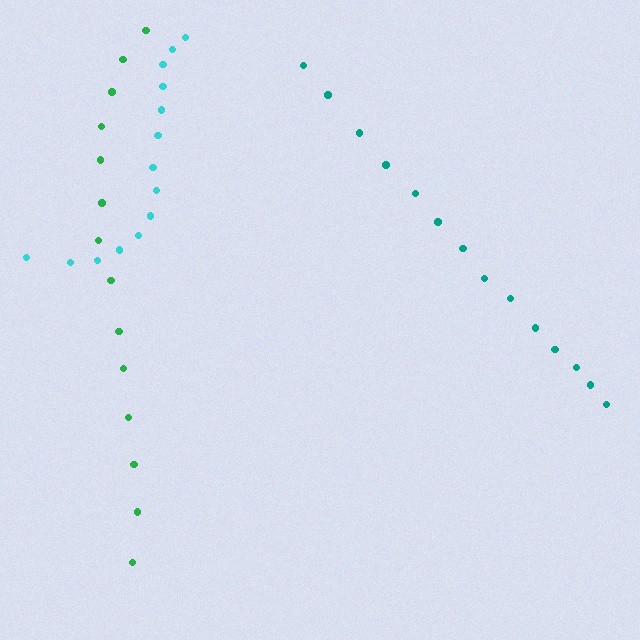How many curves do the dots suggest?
There are 3 distinct paths.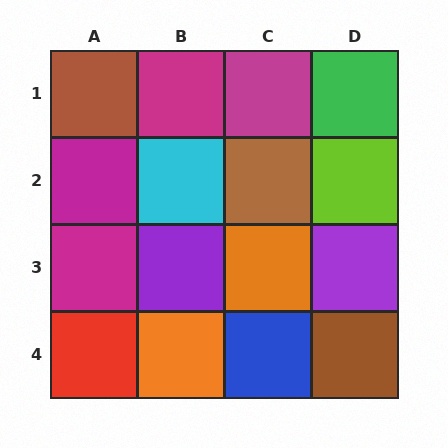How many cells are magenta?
4 cells are magenta.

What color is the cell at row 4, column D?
Brown.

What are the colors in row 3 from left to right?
Magenta, purple, orange, purple.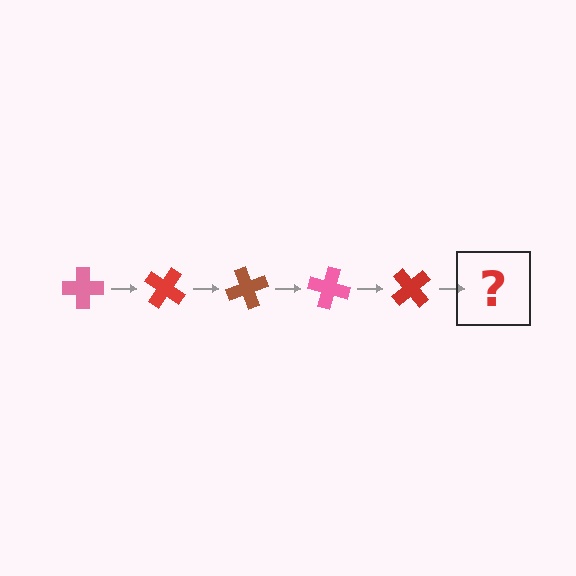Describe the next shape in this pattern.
It should be a brown cross, rotated 175 degrees from the start.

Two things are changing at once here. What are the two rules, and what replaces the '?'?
The two rules are that it rotates 35 degrees each step and the color cycles through pink, red, and brown. The '?' should be a brown cross, rotated 175 degrees from the start.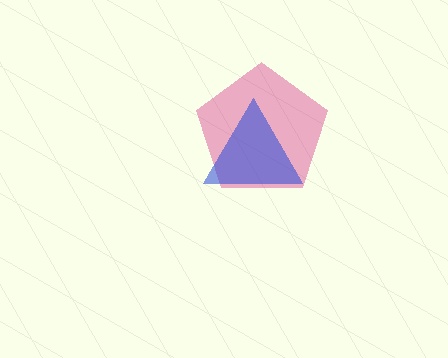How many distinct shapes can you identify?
There are 2 distinct shapes: a magenta pentagon, a blue triangle.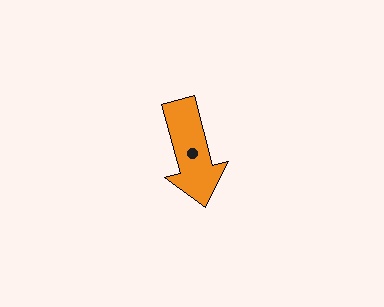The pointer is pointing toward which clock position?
Roughly 6 o'clock.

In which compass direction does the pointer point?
South.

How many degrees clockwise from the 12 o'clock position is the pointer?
Approximately 165 degrees.